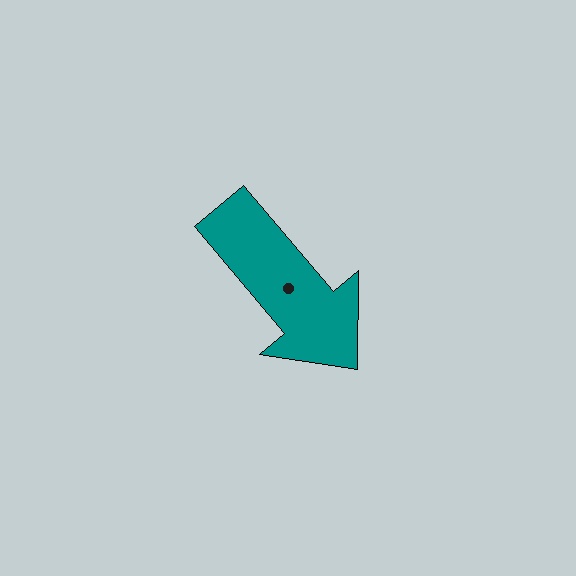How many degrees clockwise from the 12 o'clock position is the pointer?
Approximately 140 degrees.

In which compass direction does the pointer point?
Southeast.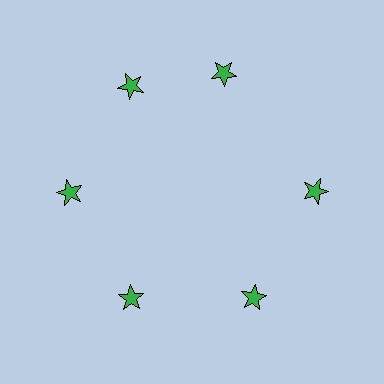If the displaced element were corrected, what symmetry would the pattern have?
It would have 6-fold rotational symmetry — the pattern would map onto itself every 60 degrees.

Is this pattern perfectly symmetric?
No. The 6 green stars are arranged in a ring, but one element near the 1 o'clock position is rotated out of alignment along the ring, breaking the 6-fold rotational symmetry.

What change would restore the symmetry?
The symmetry would be restored by rotating it back into even spacing with its neighbors so that all 6 stars sit at equal angles and equal distance from the center.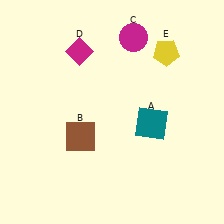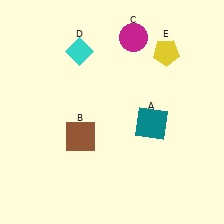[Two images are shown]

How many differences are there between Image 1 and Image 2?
There is 1 difference between the two images.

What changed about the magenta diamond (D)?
In Image 1, D is magenta. In Image 2, it changed to cyan.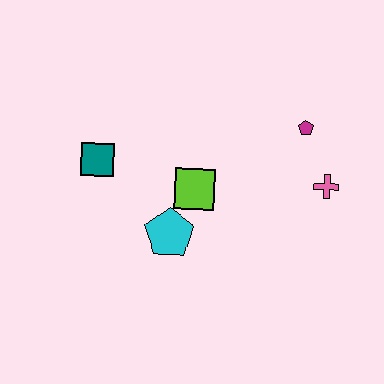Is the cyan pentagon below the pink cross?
Yes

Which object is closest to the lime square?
The cyan pentagon is closest to the lime square.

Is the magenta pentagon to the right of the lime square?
Yes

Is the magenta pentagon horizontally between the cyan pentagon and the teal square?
No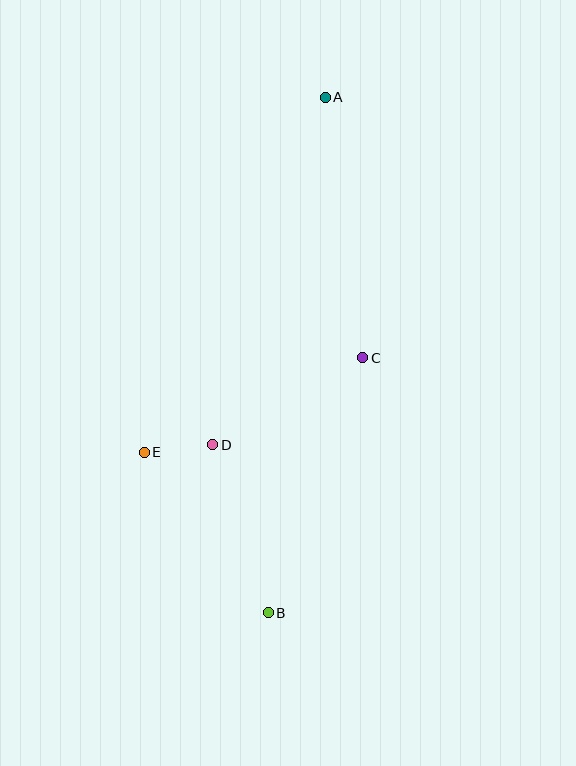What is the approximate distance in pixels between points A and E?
The distance between A and E is approximately 399 pixels.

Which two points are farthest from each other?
Points A and B are farthest from each other.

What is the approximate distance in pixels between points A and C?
The distance between A and C is approximately 263 pixels.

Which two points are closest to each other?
Points D and E are closest to each other.